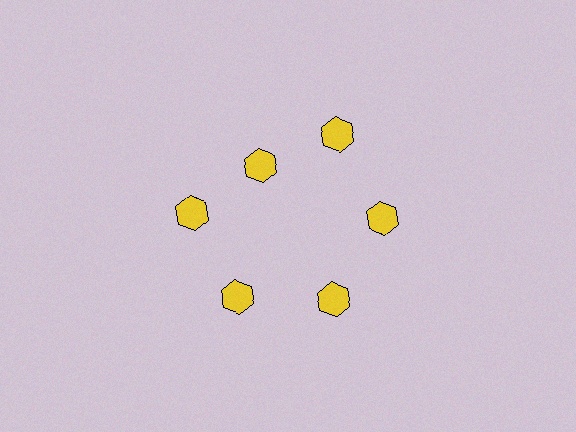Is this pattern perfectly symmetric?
No. The 6 yellow hexagons are arranged in a ring, but one element near the 11 o'clock position is pulled inward toward the center, breaking the 6-fold rotational symmetry.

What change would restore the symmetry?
The symmetry would be restored by moving it outward, back onto the ring so that all 6 hexagons sit at equal angles and equal distance from the center.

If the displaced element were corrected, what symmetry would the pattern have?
It would have 6-fold rotational symmetry — the pattern would map onto itself every 60 degrees.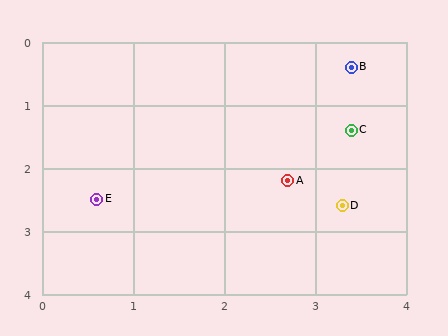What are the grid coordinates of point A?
Point A is at approximately (2.7, 2.2).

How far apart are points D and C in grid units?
Points D and C are about 1.2 grid units apart.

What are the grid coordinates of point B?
Point B is at approximately (3.4, 0.4).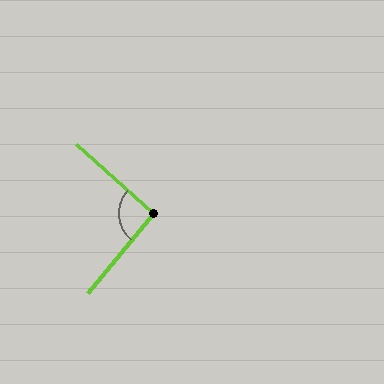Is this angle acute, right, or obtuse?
It is approximately a right angle.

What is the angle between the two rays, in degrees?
Approximately 92 degrees.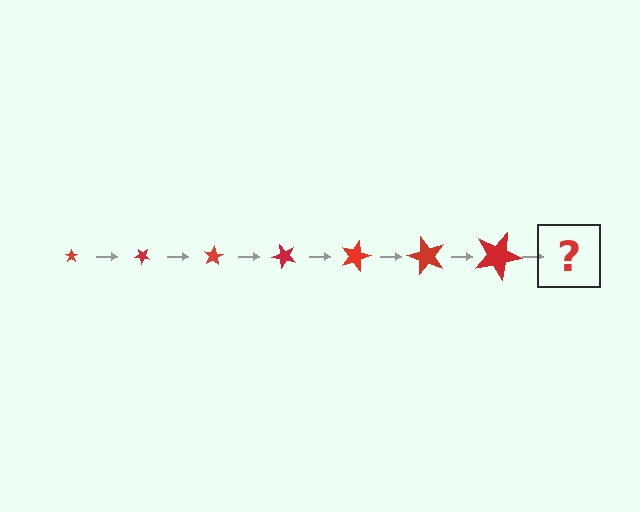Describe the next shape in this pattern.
It should be a star, larger than the previous one and rotated 280 degrees from the start.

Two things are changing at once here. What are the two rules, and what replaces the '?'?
The two rules are that the star grows larger each step and it rotates 40 degrees each step. The '?' should be a star, larger than the previous one and rotated 280 degrees from the start.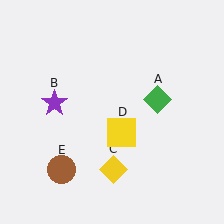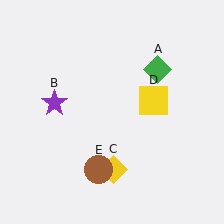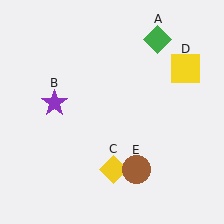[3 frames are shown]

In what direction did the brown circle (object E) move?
The brown circle (object E) moved right.